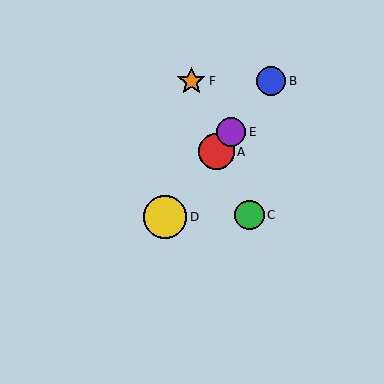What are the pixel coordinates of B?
Object B is at (271, 81).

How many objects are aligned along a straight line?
4 objects (A, B, D, E) are aligned along a straight line.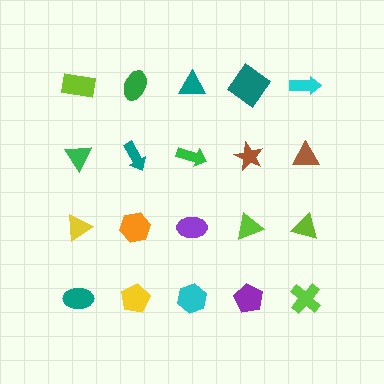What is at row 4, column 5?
A lime cross.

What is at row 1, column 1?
A lime rectangle.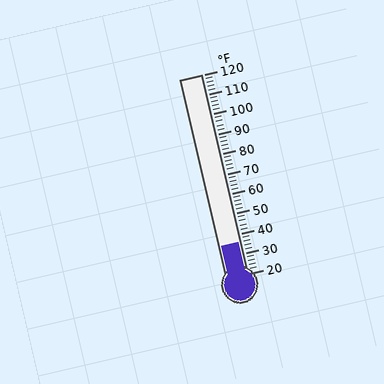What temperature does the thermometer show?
The thermometer shows approximately 36°F.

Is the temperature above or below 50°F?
The temperature is below 50°F.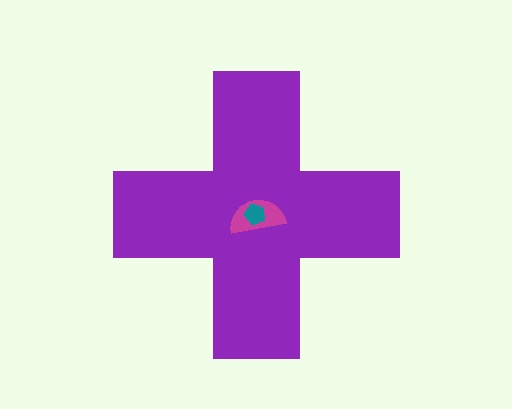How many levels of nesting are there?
3.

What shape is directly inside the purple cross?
The magenta semicircle.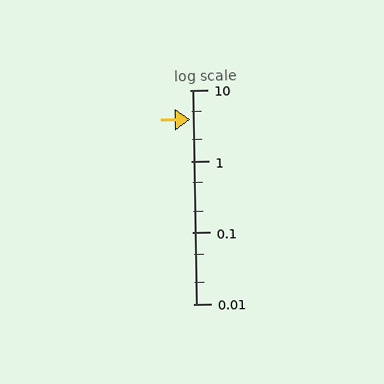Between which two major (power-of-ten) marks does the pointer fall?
The pointer is between 1 and 10.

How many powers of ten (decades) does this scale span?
The scale spans 3 decades, from 0.01 to 10.